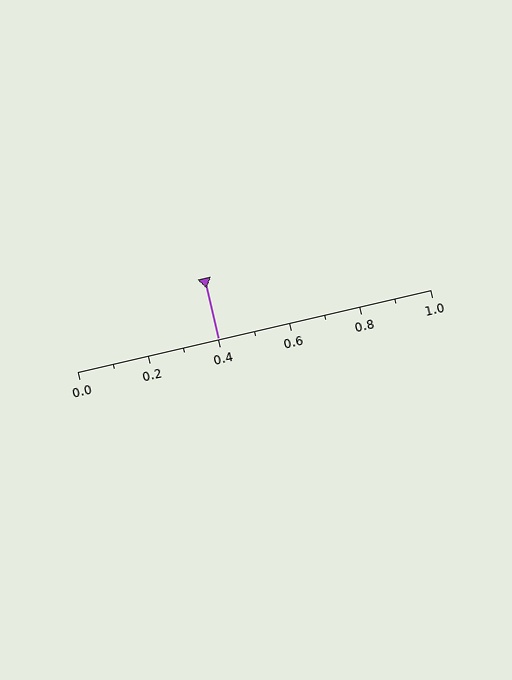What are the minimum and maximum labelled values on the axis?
The axis runs from 0.0 to 1.0.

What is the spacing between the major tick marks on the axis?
The major ticks are spaced 0.2 apart.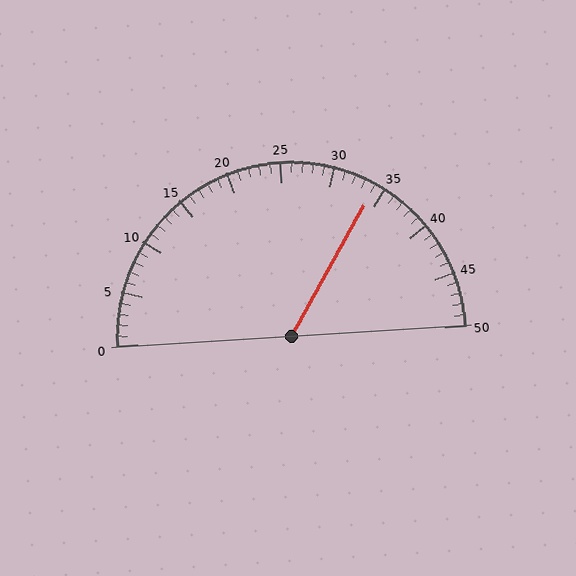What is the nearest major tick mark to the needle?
The nearest major tick mark is 35.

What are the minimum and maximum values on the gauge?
The gauge ranges from 0 to 50.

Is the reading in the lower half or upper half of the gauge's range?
The reading is in the upper half of the range (0 to 50).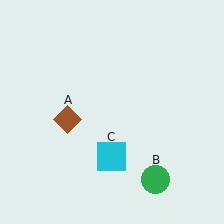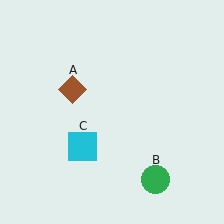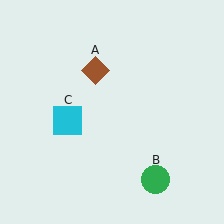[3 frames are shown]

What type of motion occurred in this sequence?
The brown diamond (object A), cyan square (object C) rotated clockwise around the center of the scene.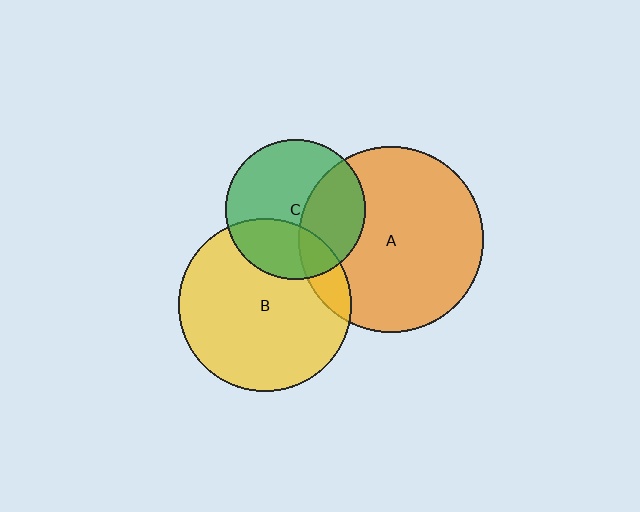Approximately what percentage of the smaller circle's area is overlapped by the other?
Approximately 10%.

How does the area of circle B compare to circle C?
Approximately 1.5 times.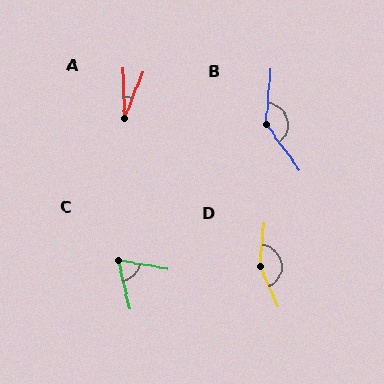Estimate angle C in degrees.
Approximately 67 degrees.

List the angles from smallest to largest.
A (22°), C (67°), B (139°), D (152°).